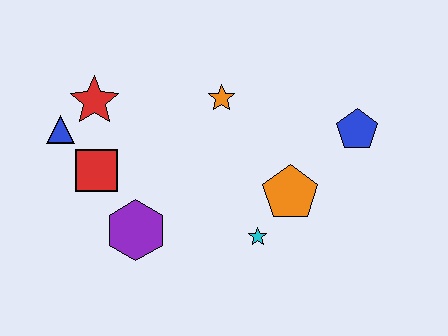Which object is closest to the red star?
The blue triangle is closest to the red star.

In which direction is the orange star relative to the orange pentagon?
The orange star is above the orange pentagon.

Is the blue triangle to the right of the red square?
No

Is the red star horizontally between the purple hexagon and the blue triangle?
Yes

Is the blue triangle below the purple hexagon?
No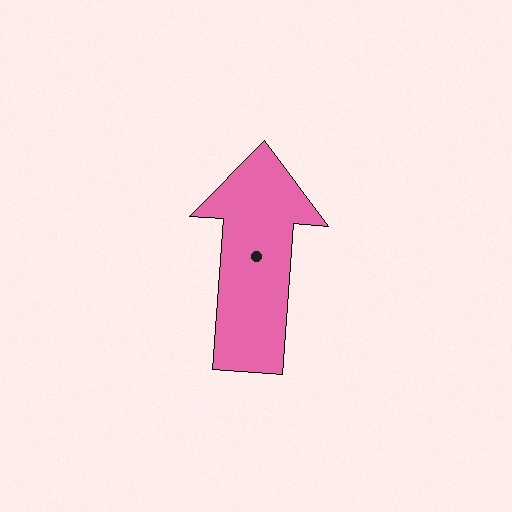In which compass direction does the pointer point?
North.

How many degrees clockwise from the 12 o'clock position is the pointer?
Approximately 4 degrees.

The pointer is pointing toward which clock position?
Roughly 12 o'clock.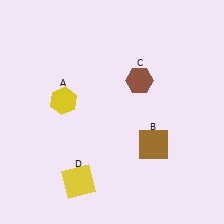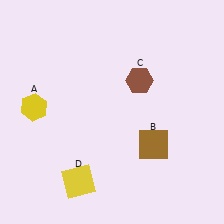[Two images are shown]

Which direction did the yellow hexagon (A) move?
The yellow hexagon (A) moved left.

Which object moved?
The yellow hexagon (A) moved left.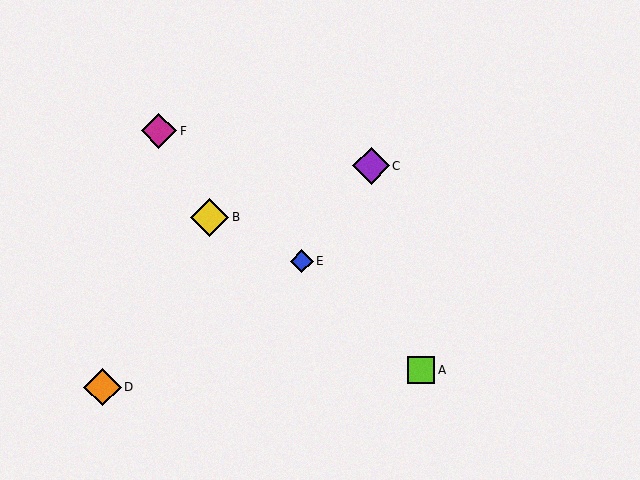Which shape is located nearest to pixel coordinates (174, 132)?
The magenta diamond (labeled F) at (159, 131) is nearest to that location.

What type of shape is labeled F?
Shape F is a magenta diamond.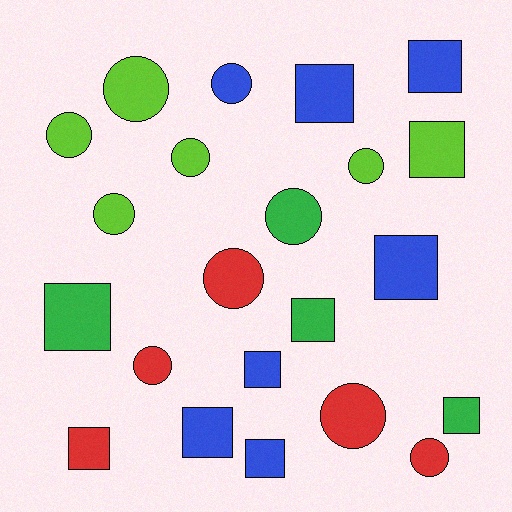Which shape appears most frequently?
Square, with 11 objects.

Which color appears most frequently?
Blue, with 7 objects.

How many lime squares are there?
There is 1 lime square.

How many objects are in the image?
There are 22 objects.